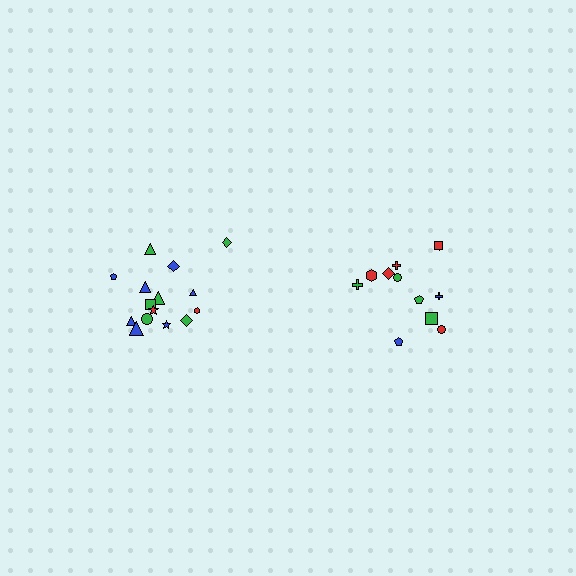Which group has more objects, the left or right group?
The left group.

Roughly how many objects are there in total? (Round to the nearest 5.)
Roughly 25 objects in total.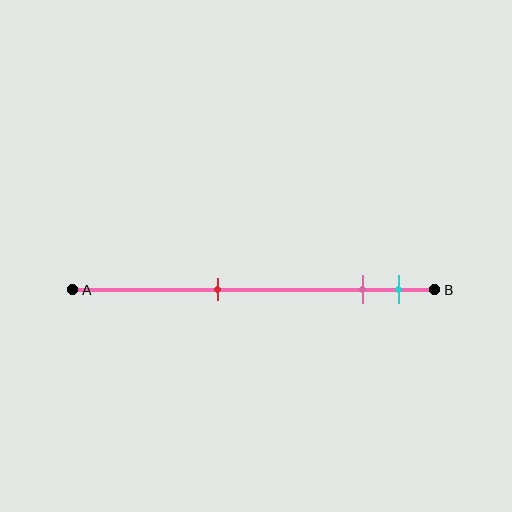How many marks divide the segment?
There are 3 marks dividing the segment.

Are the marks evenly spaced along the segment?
No, the marks are not evenly spaced.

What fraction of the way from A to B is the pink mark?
The pink mark is approximately 80% (0.8) of the way from A to B.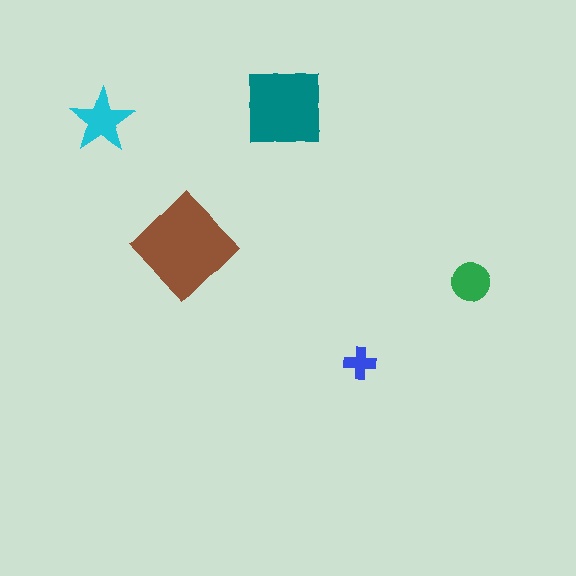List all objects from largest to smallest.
The brown diamond, the teal square, the cyan star, the green circle, the blue cross.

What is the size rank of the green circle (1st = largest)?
4th.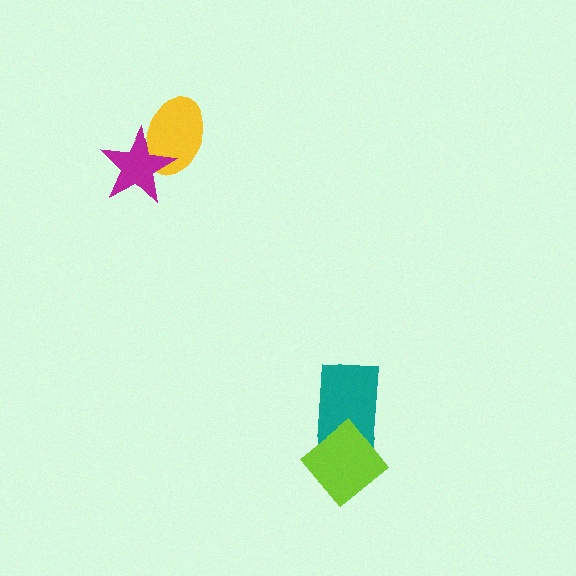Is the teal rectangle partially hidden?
Yes, it is partially covered by another shape.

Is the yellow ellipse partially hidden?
Yes, it is partially covered by another shape.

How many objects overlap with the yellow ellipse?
1 object overlaps with the yellow ellipse.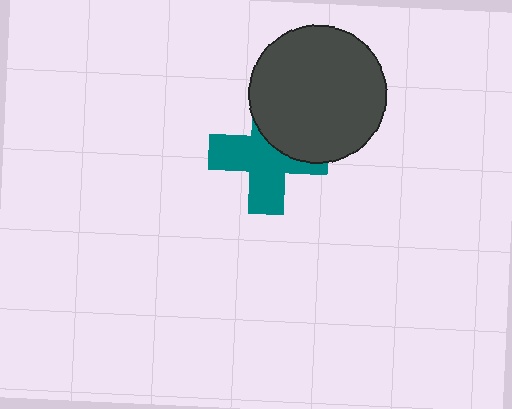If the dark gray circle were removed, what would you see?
You would see the complete teal cross.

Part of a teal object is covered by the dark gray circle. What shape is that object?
It is a cross.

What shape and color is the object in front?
The object in front is a dark gray circle.